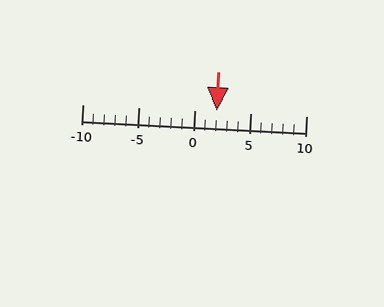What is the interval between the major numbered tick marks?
The major tick marks are spaced 5 units apart.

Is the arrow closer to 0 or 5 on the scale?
The arrow is closer to 0.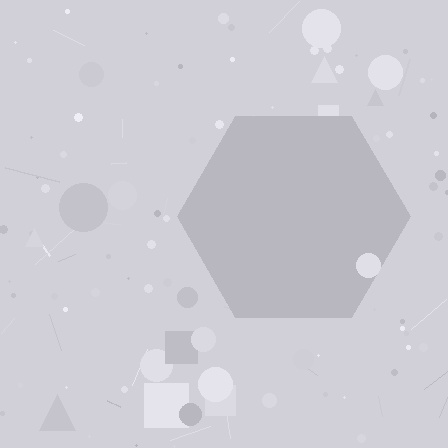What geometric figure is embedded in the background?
A hexagon is embedded in the background.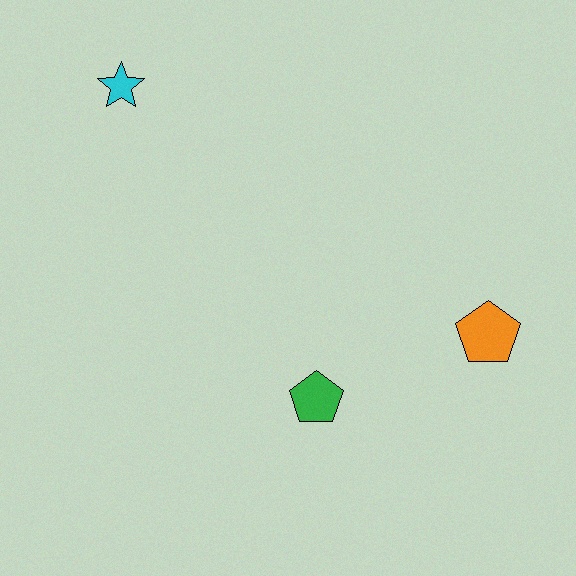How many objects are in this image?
There are 3 objects.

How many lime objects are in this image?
There are no lime objects.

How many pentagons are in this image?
There are 2 pentagons.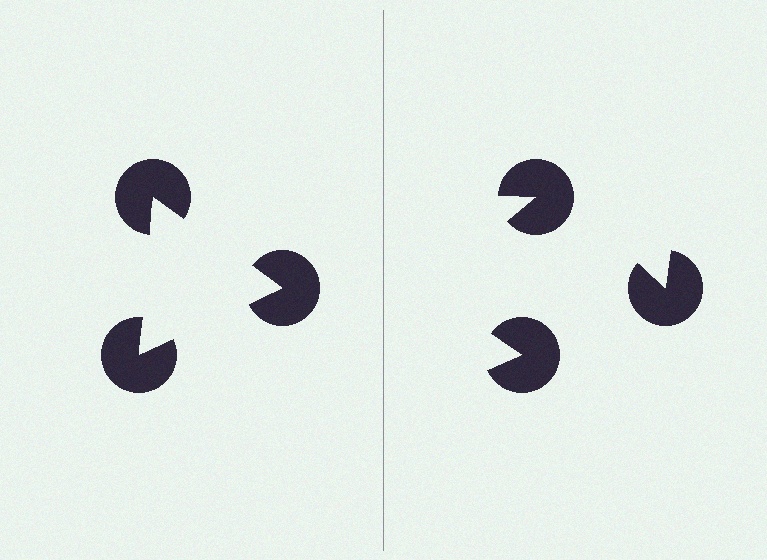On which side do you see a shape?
An illusory triangle appears on the left side. On the right side the wedge cuts are rotated, so no coherent shape forms.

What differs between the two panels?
The pac-man discs are positioned identically on both sides; only the wedge orientations differ. On the left they align to a triangle; on the right they are misaligned.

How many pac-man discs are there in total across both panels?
6 — 3 on each side.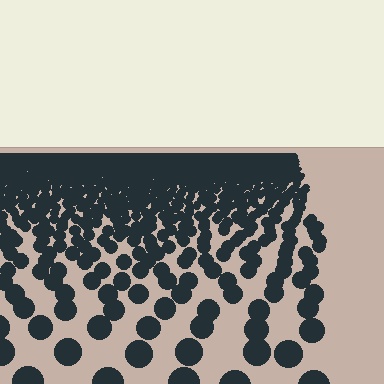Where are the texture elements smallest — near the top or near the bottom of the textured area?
Near the top.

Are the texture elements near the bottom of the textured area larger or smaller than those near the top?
Larger. Near the bottom, elements are closer to the viewer and appear at a bigger on-screen size.